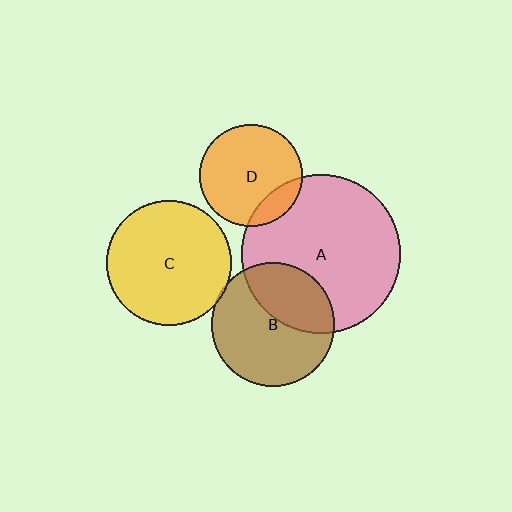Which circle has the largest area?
Circle A (pink).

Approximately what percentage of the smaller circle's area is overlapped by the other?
Approximately 5%.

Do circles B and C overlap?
Yes.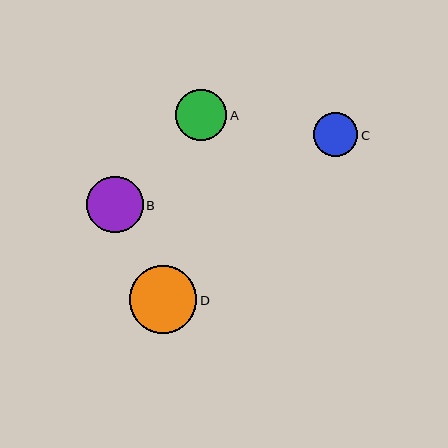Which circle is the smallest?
Circle C is the smallest with a size of approximately 44 pixels.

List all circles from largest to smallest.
From largest to smallest: D, B, A, C.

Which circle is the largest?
Circle D is the largest with a size of approximately 67 pixels.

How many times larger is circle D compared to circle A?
Circle D is approximately 1.3 times the size of circle A.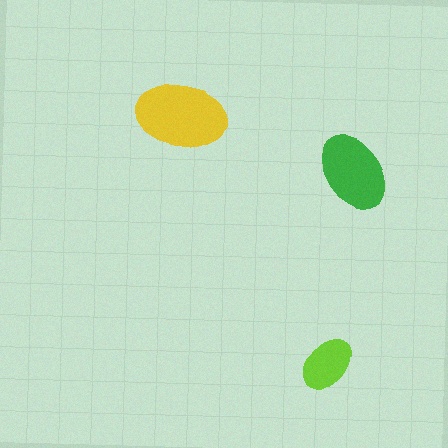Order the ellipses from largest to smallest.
the yellow one, the green one, the lime one.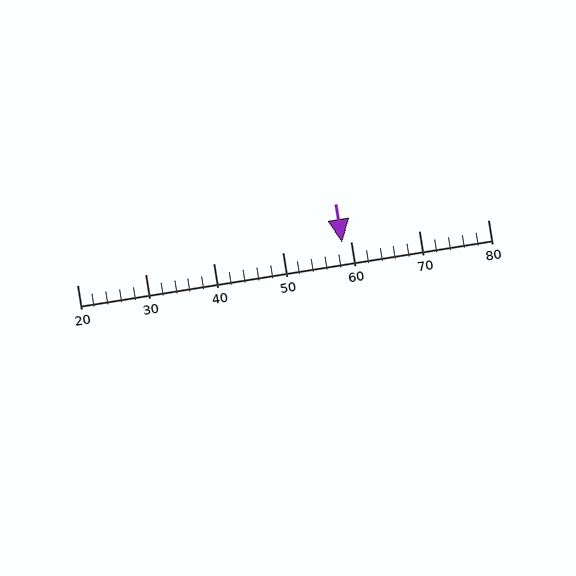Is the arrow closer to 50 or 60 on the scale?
The arrow is closer to 60.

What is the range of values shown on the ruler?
The ruler shows values from 20 to 80.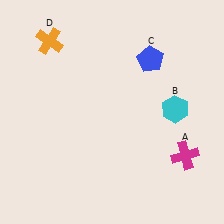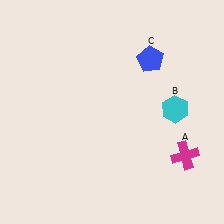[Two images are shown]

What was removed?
The orange cross (D) was removed in Image 2.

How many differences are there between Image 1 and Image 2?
There is 1 difference between the two images.